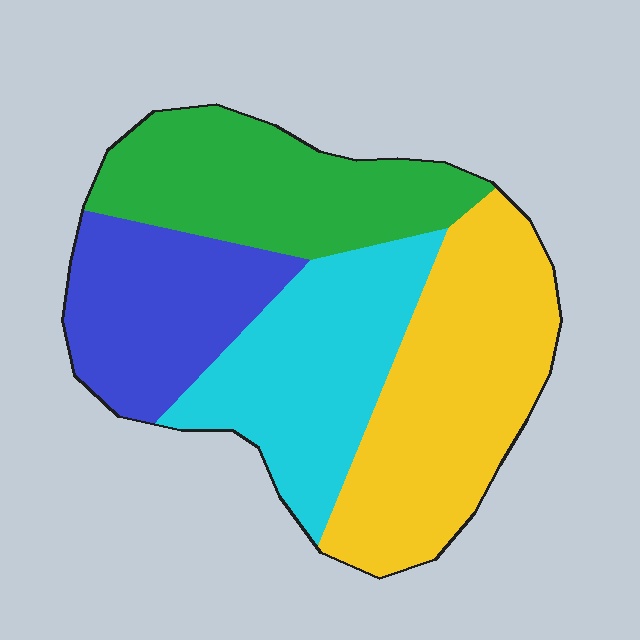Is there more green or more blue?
Green.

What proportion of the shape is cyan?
Cyan covers roughly 25% of the shape.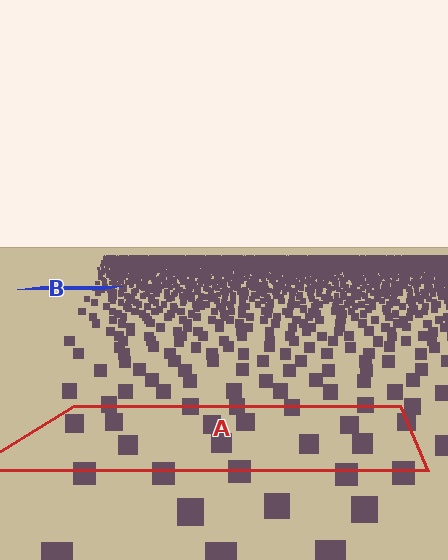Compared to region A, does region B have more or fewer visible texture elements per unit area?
Region B has more texture elements per unit area — they are packed more densely because it is farther away.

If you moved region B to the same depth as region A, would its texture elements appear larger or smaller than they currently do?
They would appear larger. At a closer depth, the same texture elements are projected at a bigger on-screen size.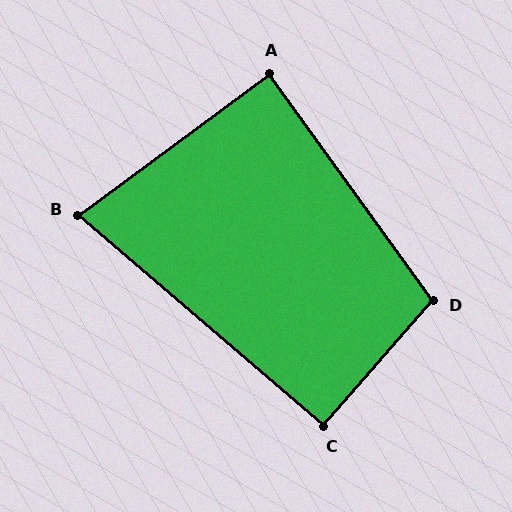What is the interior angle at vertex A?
Approximately 89 degrees (approximately right).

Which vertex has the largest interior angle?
D, at approximately 103 degrees.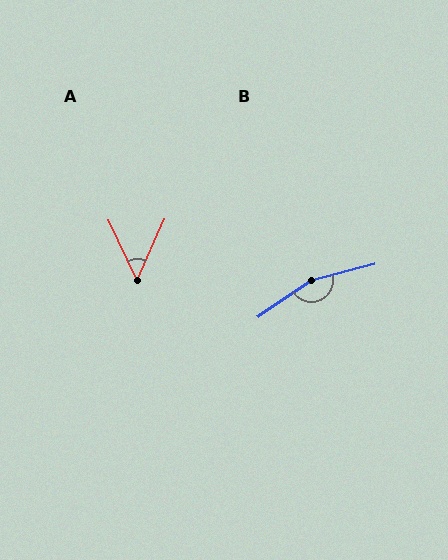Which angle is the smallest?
A, at approximately 48 degrees.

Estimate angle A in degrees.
Approximately 48 degrees.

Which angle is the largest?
B, at approximately 160 degrees.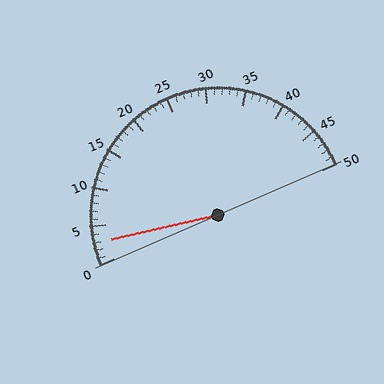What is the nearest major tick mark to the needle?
The nearest major tick mark is 5.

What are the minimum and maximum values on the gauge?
The gauge ranges from 0 to 50.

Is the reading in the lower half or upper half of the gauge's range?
The reading is in the lower half of the range (0 to 50).